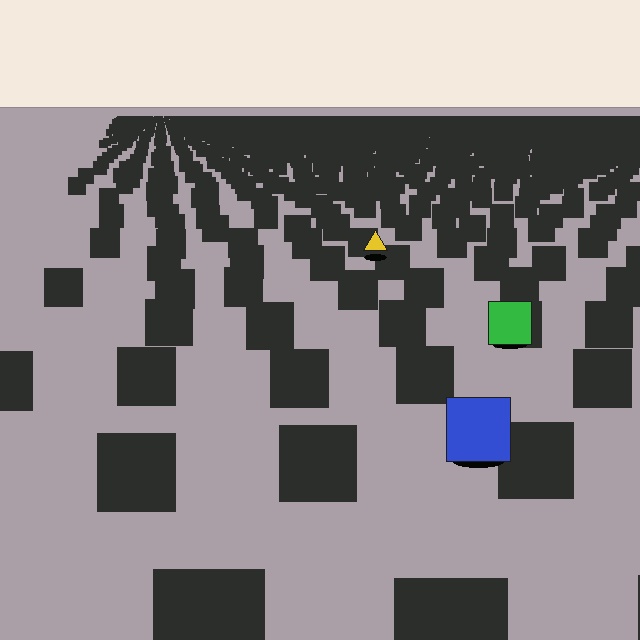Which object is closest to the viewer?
The blue square is closest. The texture marks near it are larger and more spread out.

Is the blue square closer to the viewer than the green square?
Yes. The blue square is closer — you can tell from the texture gradient: the ground texture is coarser near it.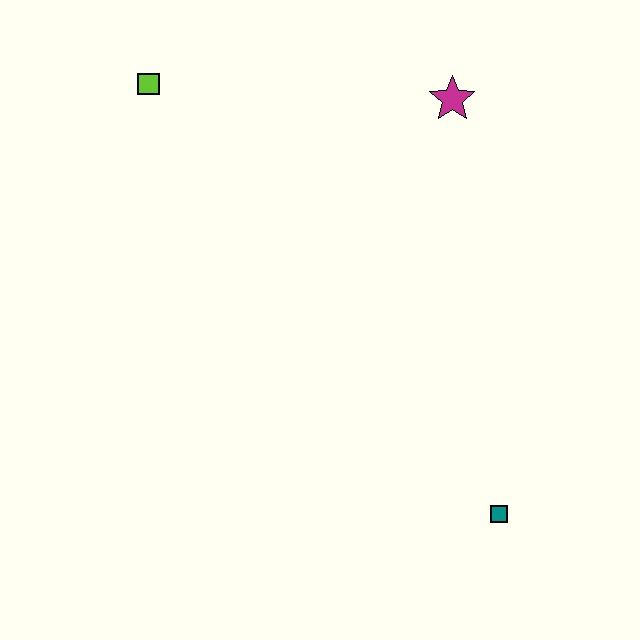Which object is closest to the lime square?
The magenta star is closest to the lime square.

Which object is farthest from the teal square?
The lime square is farthest from the teal square.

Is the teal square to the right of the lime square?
Yes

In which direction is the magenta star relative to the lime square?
The magenta star is to the right of the lime square.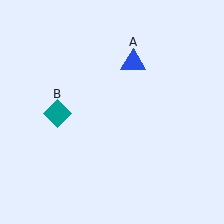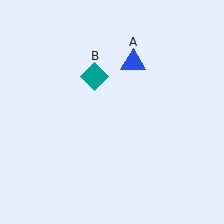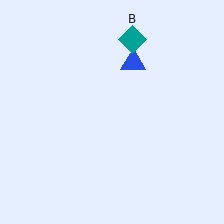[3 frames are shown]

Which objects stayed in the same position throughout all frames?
Blue triangle (object A) remained stationary.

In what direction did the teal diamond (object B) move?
The teal diamond (object B) moved up and to the right.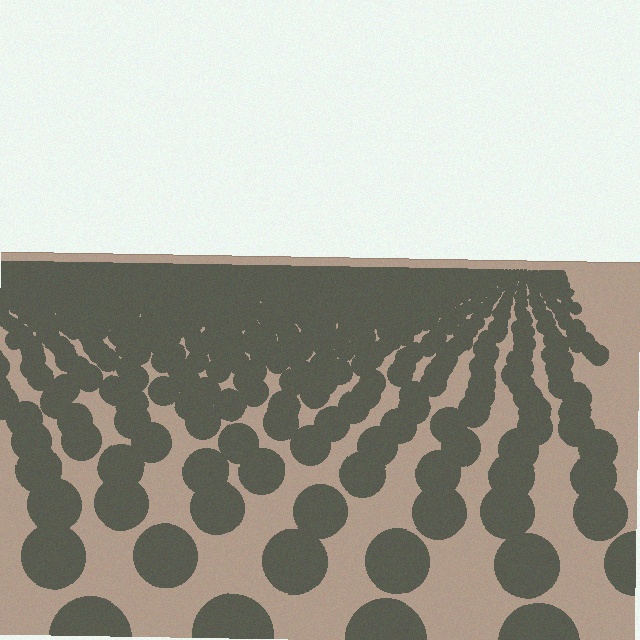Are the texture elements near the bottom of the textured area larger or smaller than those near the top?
Larger. Near the bottom, elements are closer to the viewer and appear at a bigger on-screen size.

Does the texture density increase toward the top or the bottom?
Density increases toward the top.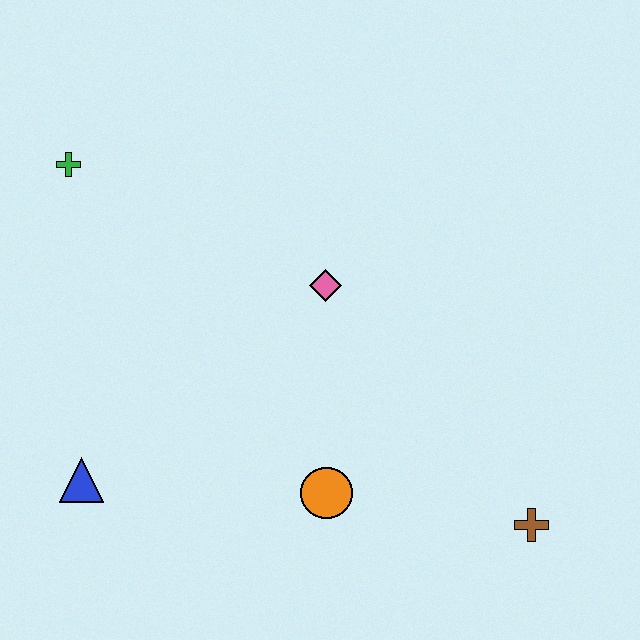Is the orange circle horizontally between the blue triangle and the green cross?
No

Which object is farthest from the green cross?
The brown cross is farthest from the green cross.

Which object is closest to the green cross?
The pink diamond is closest to the green cross.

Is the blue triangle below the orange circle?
No